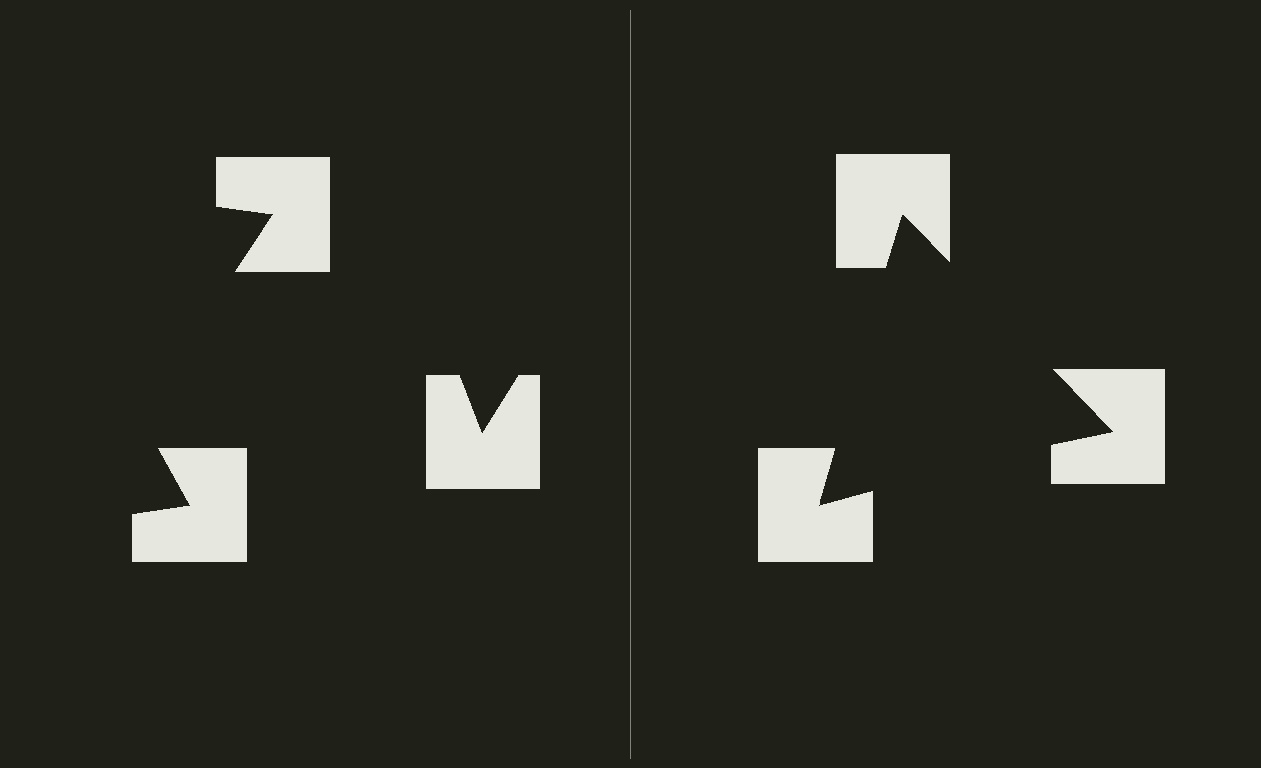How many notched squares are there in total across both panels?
6 — 3 on each side.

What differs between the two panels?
The notched squares are positioned identically on both sides; only the wedge orientations differ. On the right they align to a triangle; on the left they are misaligned.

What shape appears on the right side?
An illusory triangle.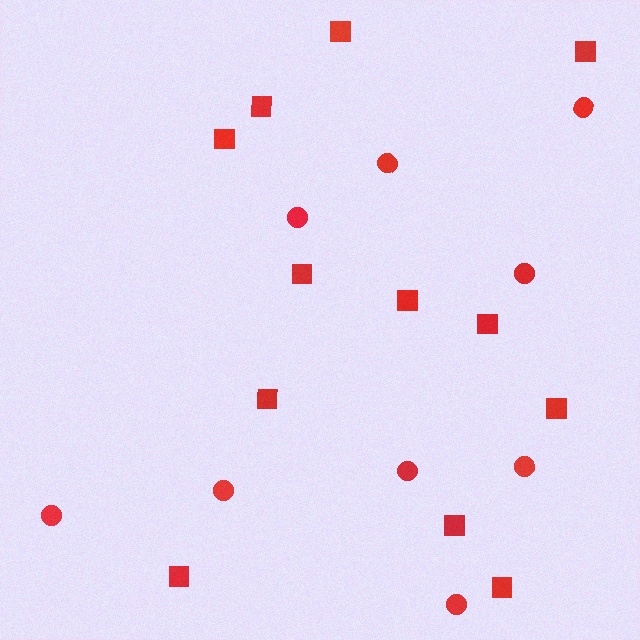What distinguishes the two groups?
There are 2 groups: one group of squares (12) and one group of circles (9).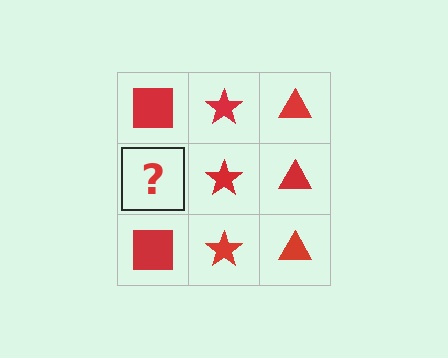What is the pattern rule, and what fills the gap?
The rule is that each column has a consistent shape. The gap should be filled with a red square.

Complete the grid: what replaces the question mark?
The question mark should be replaced with a red square.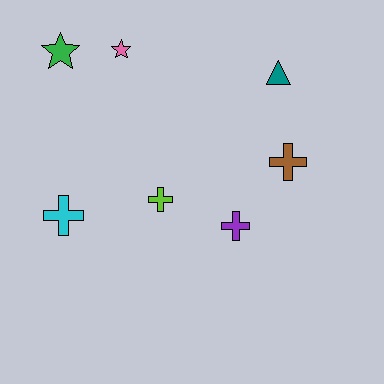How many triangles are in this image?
There is 1 triangle.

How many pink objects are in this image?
There is 1 pink object.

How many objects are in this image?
There are 7 objects.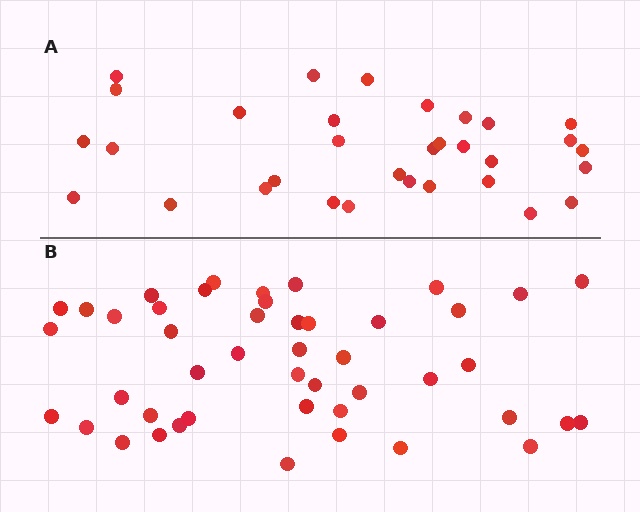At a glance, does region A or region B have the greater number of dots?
Region B (the bottom region) has more dots.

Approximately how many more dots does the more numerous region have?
Region B has approximately 15 more dots than region A.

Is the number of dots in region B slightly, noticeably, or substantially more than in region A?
Region B has noticeably more, but not dramatically so. The ratio is roughly 1.4 to 1.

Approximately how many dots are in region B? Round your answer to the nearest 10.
About 50 dots. (The exact count is 46, which rounds to 50.)